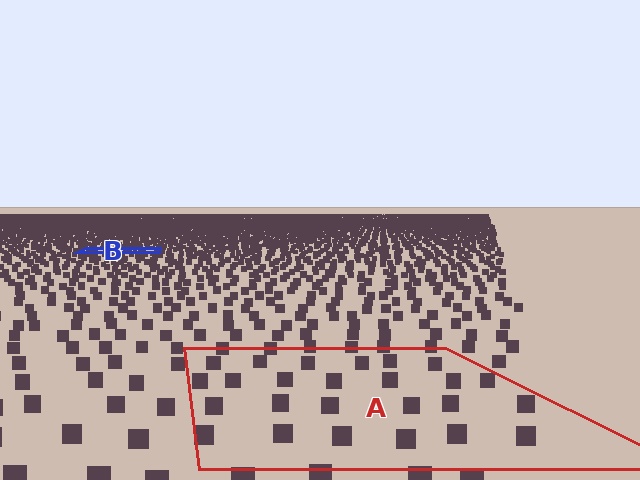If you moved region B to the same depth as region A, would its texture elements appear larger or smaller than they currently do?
They would appear larger. At a closer depth, the same texture elements are projected at a bigger on-screen size.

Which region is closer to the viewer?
Region A is closer. The texture elements there are larger and more spread out.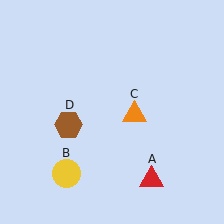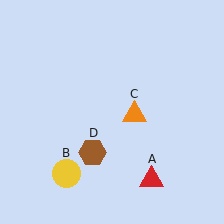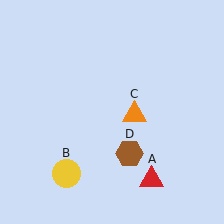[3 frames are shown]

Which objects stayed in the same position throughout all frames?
Red triangle (object A) and yellow circle (object B) and orange triangle (object C) remained stationary.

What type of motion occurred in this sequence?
The brown hexagon (object D) rotated counterclockwise around the center of the scene.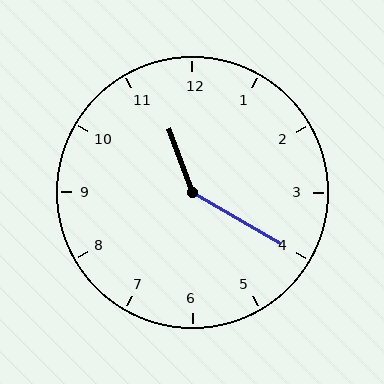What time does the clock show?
11:20.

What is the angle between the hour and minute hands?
Approximately 140 degrees.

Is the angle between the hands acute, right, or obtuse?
It is obtuse.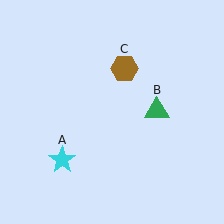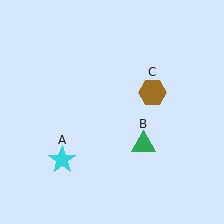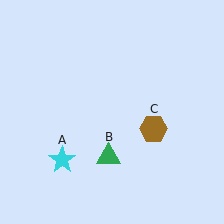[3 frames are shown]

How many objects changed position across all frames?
2 objects changed position: green triangle (object B), brown hexagon (object C).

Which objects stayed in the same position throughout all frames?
Cyan star (object A) remained stationary.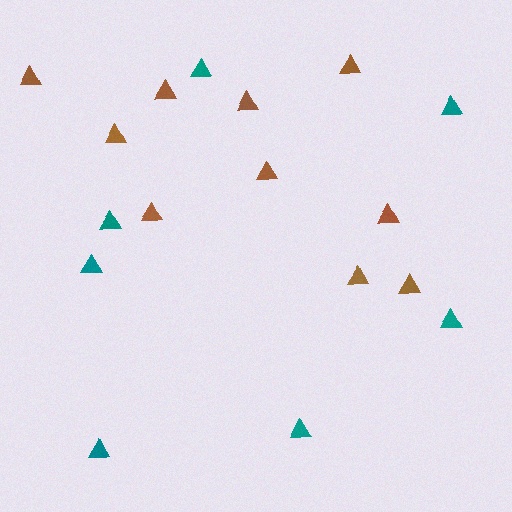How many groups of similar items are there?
There are 2 groups: one group of teal triangles (7) and one group of brown triangles (10).